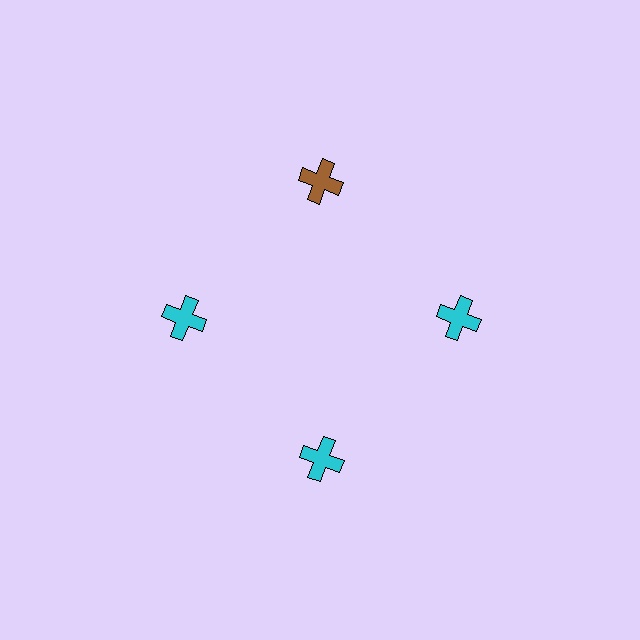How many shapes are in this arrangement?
There are 4 shapes arranged in a ring pattern.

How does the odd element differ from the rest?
It has a different color: brown instead of cyan.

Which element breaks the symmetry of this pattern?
The brown cross at roughly the 12 o'clock position breaks the symmetry. All other shapes are cyan crosses.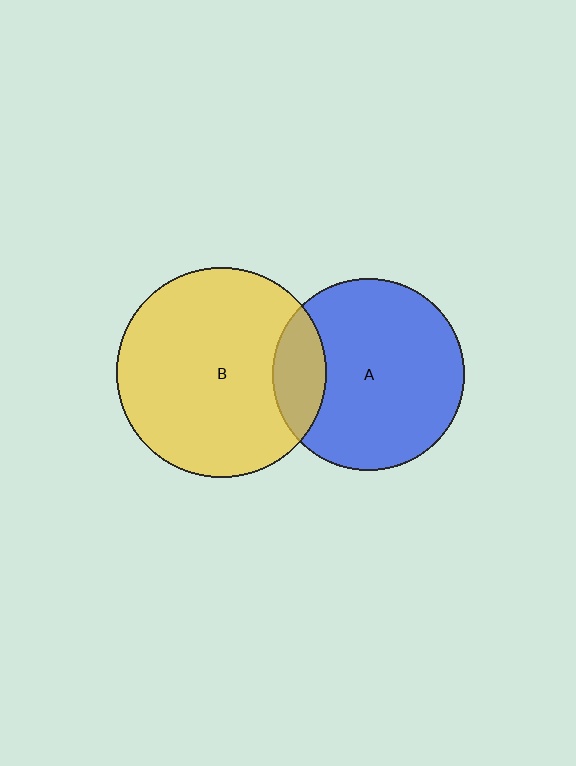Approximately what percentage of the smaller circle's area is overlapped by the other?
Approximately 15%.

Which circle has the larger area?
Circle B (yellow).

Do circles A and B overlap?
Yes.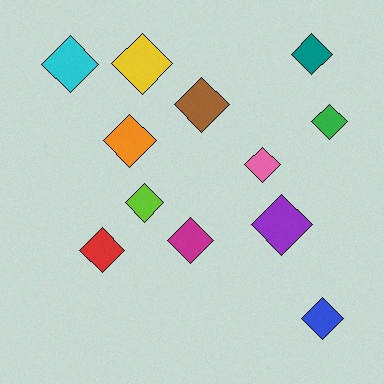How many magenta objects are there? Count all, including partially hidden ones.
There is 1 magenta object.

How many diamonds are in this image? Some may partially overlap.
There are 12 diamonds.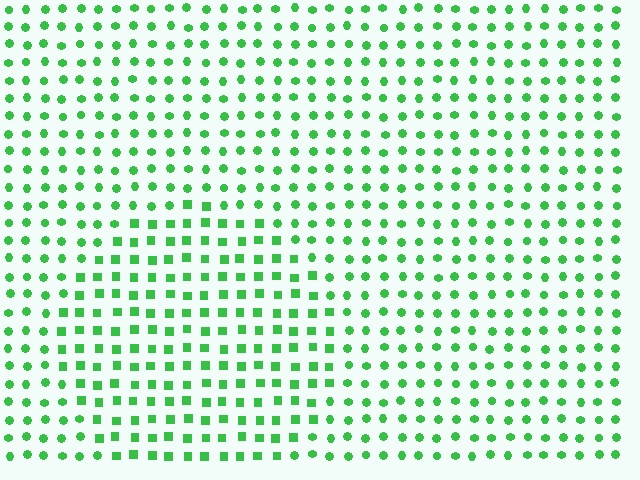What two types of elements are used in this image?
The image uses squares inside the circle region and circles outside it.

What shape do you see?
I see a circle.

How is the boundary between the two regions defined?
The boundary is defined by a change in element shape: squares inside vs. circles outside. All elements share the same color and spacing.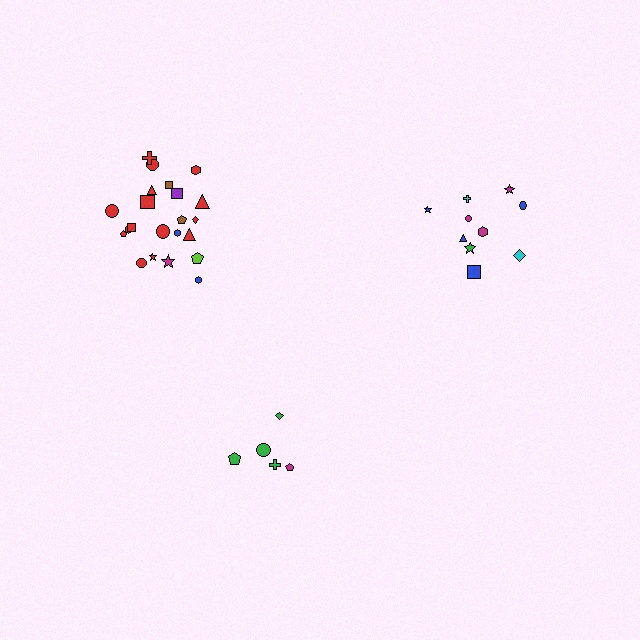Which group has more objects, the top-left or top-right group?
The top-left group.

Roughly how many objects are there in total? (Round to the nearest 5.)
Roughly 35 objects in total.